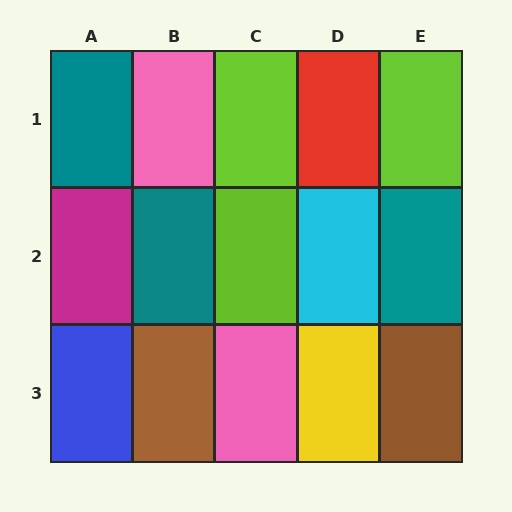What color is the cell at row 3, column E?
Brown.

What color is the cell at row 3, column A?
Blue.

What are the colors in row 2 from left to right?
Magenta, teal, lime, cyan, teal.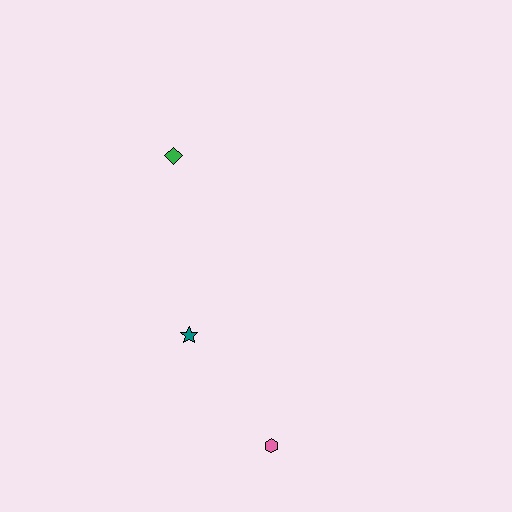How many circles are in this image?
There are no circles.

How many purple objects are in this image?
There are no purple objects.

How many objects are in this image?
There are 3 objects.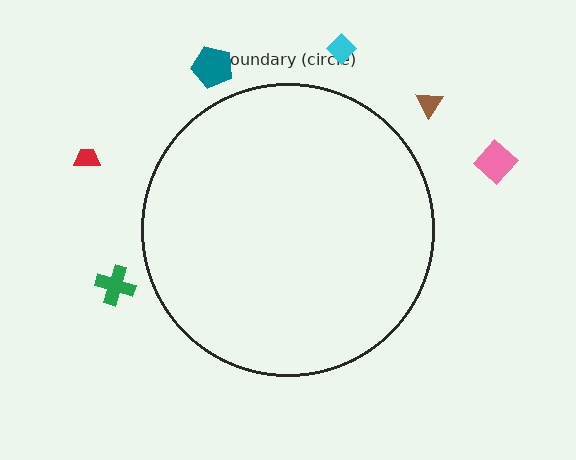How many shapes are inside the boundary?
0 inside, 6 outside.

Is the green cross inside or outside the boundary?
Outside.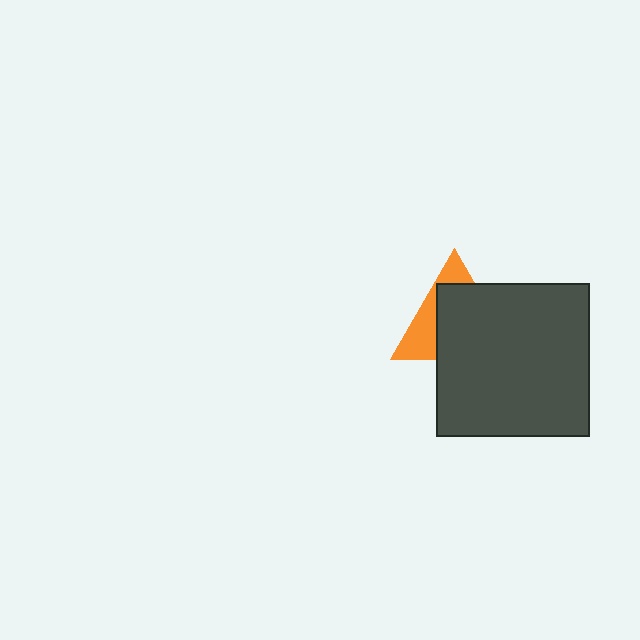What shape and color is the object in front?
The object in front is a dark gray square.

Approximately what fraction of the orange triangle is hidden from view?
Roughly 65% of the orange triangle is hidden behind the dark gray square.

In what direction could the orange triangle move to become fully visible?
The orange triangle could move toward the upper-left. That would shift it out from behind the dark gray square entirely.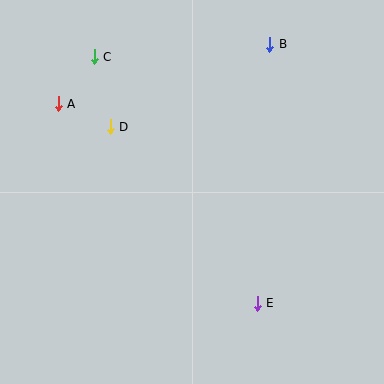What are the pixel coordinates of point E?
Point E is at (257, 303).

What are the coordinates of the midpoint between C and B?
The midpoint between C and B is at (182, 50).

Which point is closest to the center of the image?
Point D at (110, 127) is closest to the center.